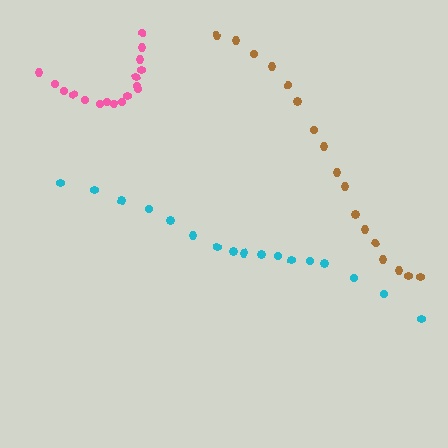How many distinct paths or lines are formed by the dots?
There are 3 distinct paths.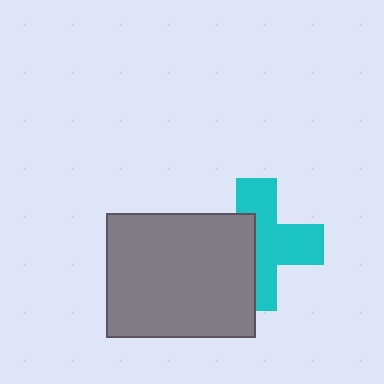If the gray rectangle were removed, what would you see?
You would see the complete cyan cross.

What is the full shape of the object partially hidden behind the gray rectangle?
The partially hidden object is a cyan cross.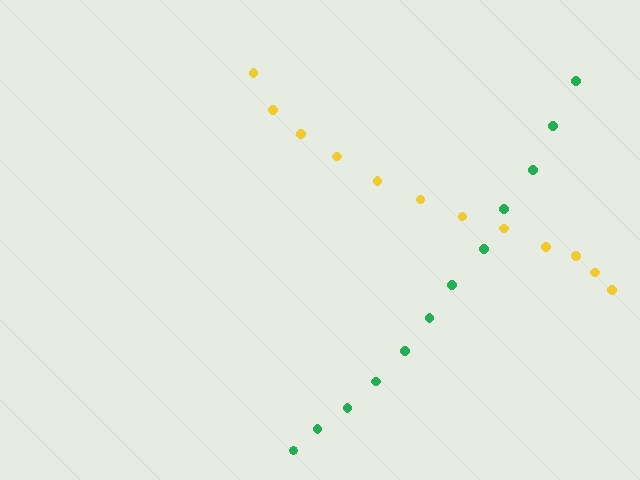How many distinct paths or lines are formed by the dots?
There are 2 distinct paths.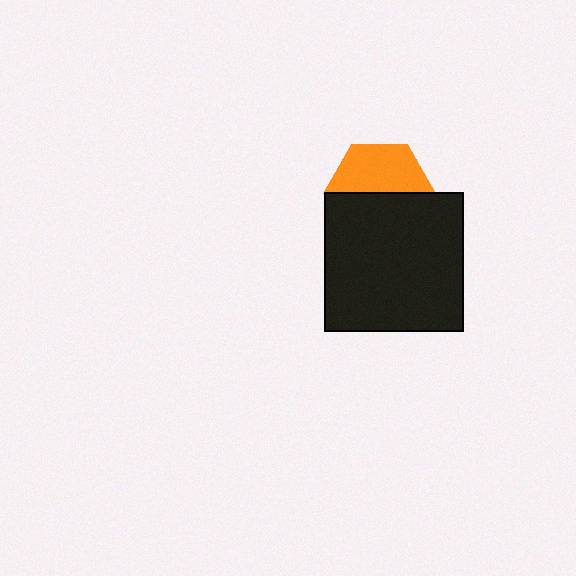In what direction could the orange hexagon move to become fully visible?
The orange hexagon could move up. That would shift it out from behind the black square entirely.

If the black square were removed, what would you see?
You would see the complete orange hexagon.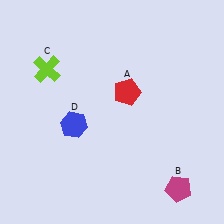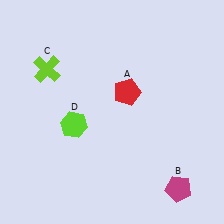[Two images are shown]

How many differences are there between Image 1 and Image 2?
There is 1 difference between the two images.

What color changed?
The hexagon (D) changed from blue in Image 1 to lime in Image 2.